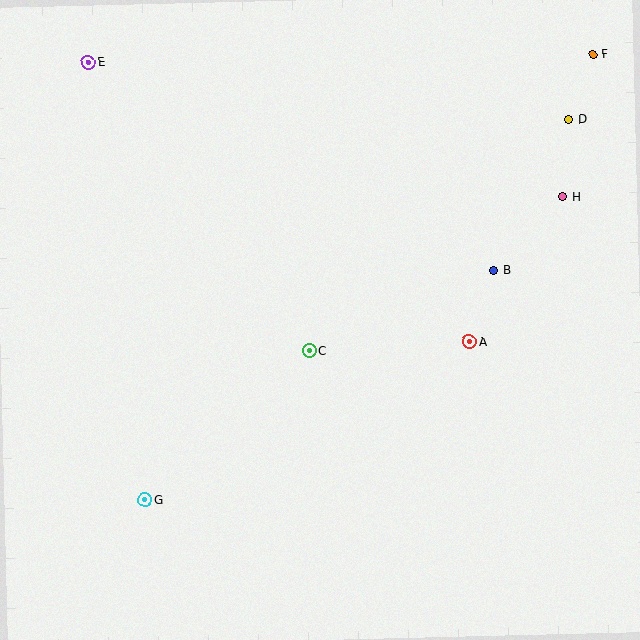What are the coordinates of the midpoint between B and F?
The midpoint between B and F is at (543, 162).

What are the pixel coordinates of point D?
Point D is at (569, 119).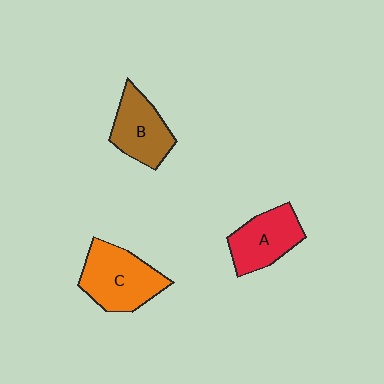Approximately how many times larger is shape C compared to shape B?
Approximately 1.3 times.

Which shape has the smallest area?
Shape B (brown).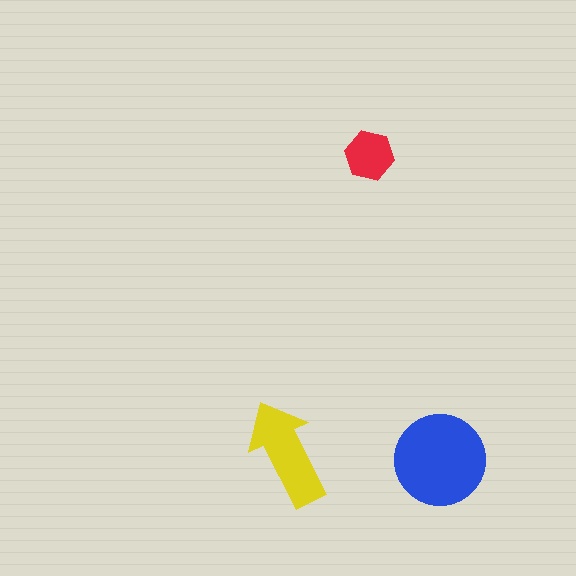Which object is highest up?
The red hexagon is topmost.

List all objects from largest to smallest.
The blue circle, the yellow arrow, the red hexagon.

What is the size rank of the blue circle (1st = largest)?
1st.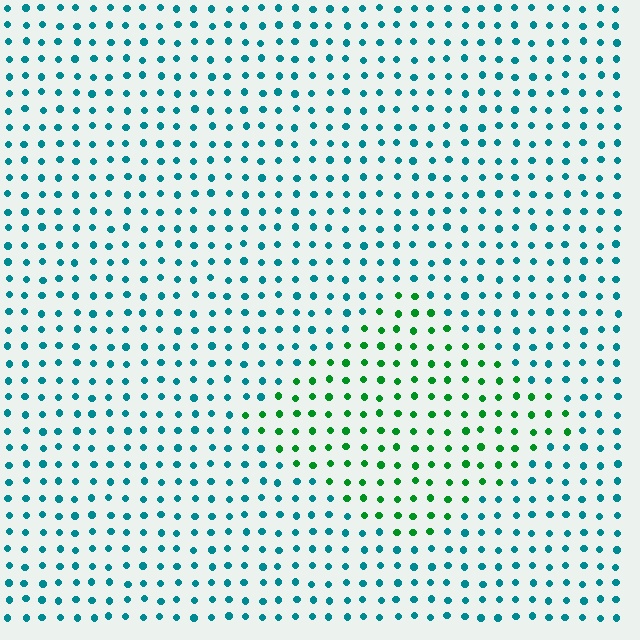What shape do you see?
I see a diamond.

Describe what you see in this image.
The image is filled with small teal elements in a uniform arrangement. A diamond-shaped region is visible where the elements are tinted to a slightly different hue, forming a subtle color boundary.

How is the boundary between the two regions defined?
The boundary is defined purely by a slight shift in hue (about 50 degrees). Spacing, size, and orientation are identical on both sides.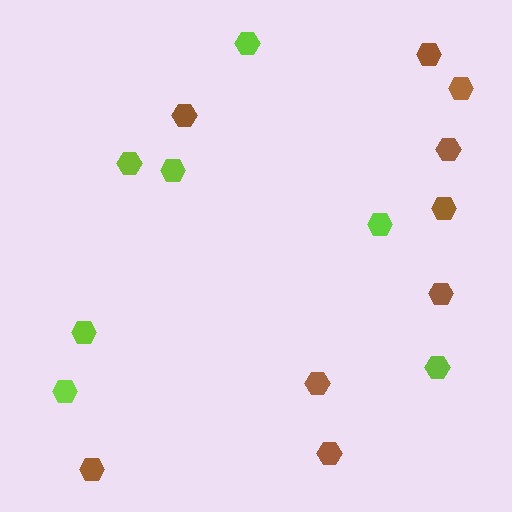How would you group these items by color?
There are 2 groups: one group of lime hexagons (7) and one group of brown hexagons (9).